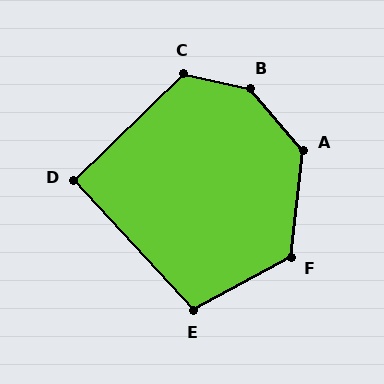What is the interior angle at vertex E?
Approximately 104 degrees (obtuse).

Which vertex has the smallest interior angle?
D, at approximately 92 degrees.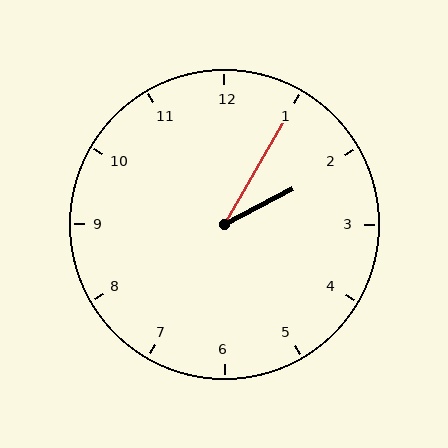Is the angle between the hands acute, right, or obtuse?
It is acute.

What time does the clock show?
2:05.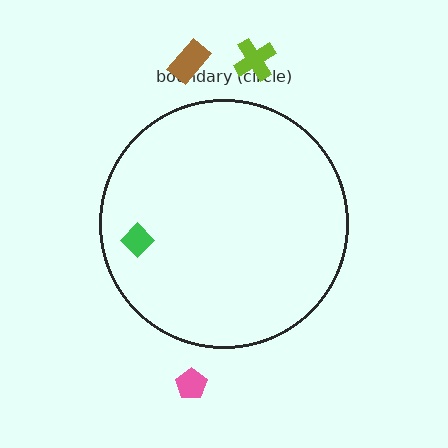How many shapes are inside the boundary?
1 inside, 3 outside.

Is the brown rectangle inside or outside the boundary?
Outside.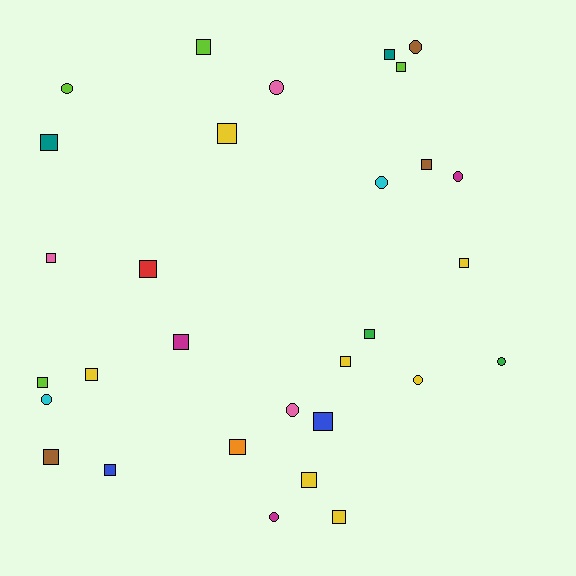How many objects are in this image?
There are 30 objects.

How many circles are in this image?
There are 10 circles.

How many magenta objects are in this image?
There are 3 magenta objects.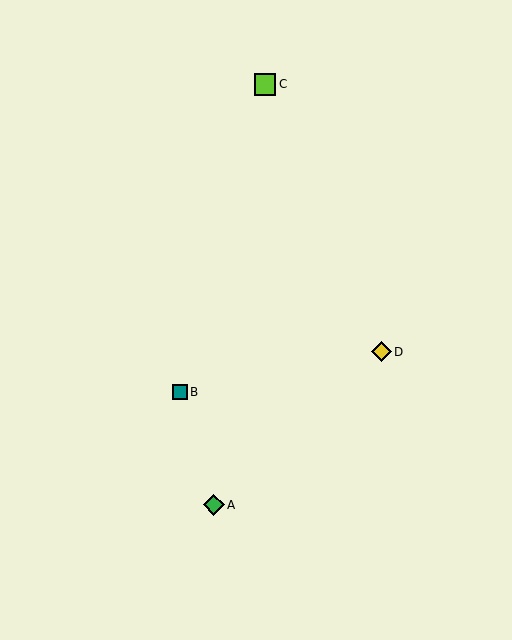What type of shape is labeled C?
Shape C is a lime square.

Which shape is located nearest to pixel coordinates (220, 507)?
The green diamond (labeled A) at (214, 505) is nearest to that location.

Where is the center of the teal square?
The center of the teal square is at (180, 392).